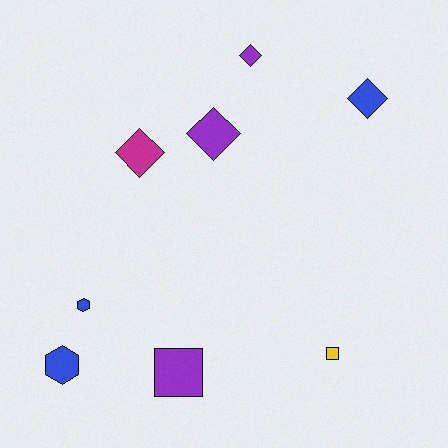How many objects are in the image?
There are 8 objects.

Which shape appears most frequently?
Diamond, with 4 objects.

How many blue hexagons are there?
There are 2 blue hexagons.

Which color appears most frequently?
Purple, with 3 objects.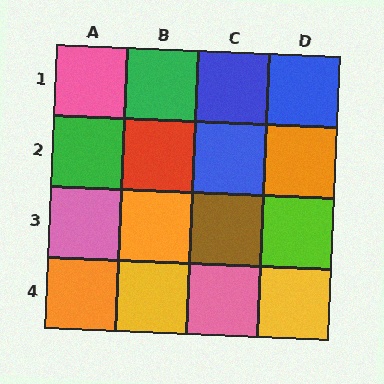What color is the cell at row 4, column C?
Pink.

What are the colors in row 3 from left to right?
Pink, orange, brown, lime.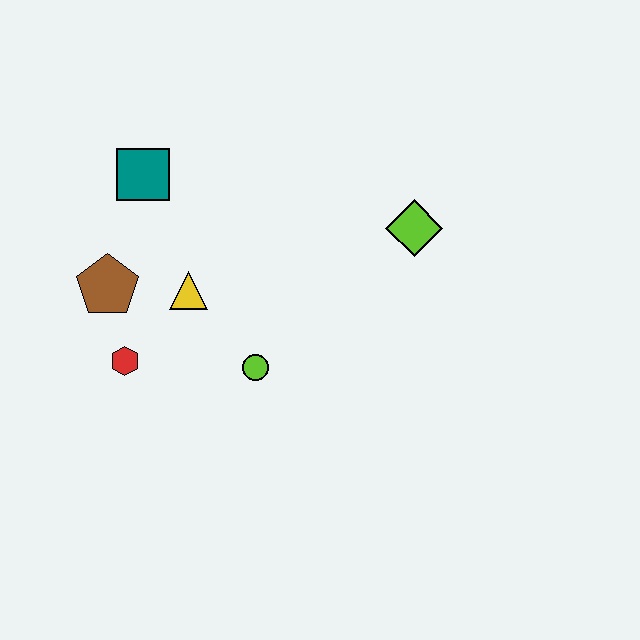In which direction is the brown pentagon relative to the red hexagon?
The brown pentagon is above the red hexagon.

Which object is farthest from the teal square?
The lime diamond is farthest from the teal square.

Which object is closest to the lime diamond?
The lime circle is closest to the lime diamond.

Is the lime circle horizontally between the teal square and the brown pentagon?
No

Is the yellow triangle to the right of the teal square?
Yes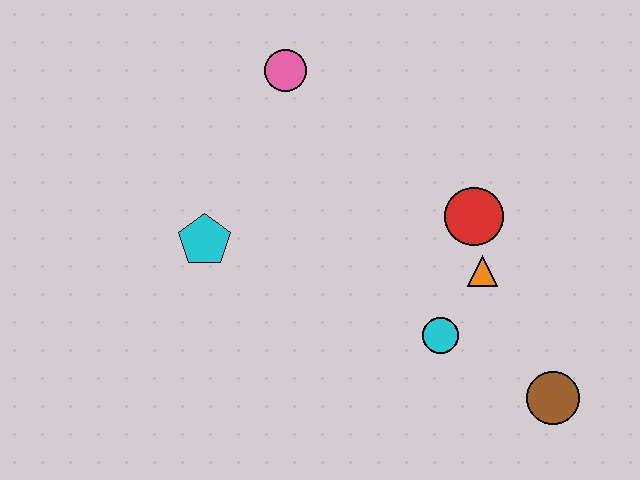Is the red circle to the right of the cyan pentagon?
Yes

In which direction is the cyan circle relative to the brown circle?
The cyan circle is to the left of the brown circle.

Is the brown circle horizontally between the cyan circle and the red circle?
No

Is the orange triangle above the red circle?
No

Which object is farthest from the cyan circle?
The pink circle is farthest from the cyan circle.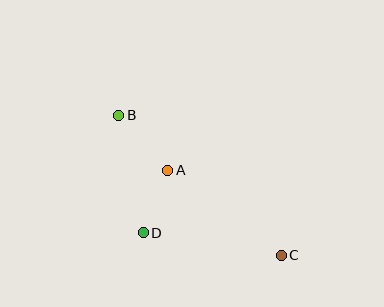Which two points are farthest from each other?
Points B and C are farthest from each other.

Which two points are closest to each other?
Points A and D are closest to each other.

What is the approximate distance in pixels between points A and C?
The distance between A and C is approximately 142 pixels.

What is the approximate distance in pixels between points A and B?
The distance between A and B is approximately 74 pixels.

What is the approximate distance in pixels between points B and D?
The distance between B and D is approximately 120 pixels.